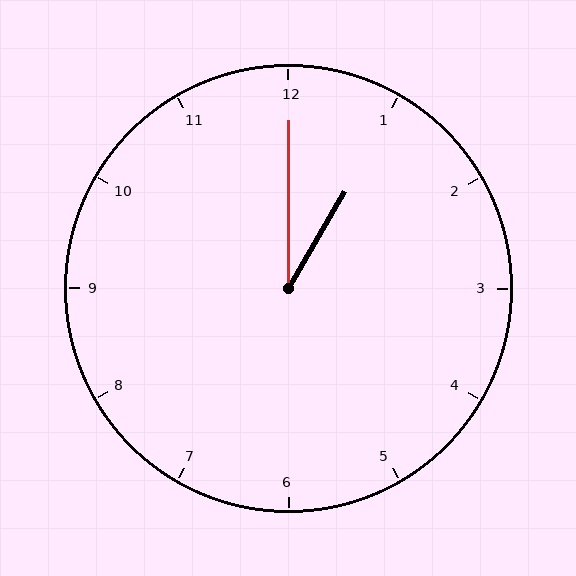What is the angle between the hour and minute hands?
Approximately 30 degrees.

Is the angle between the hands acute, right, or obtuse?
It is acute.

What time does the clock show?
1:00.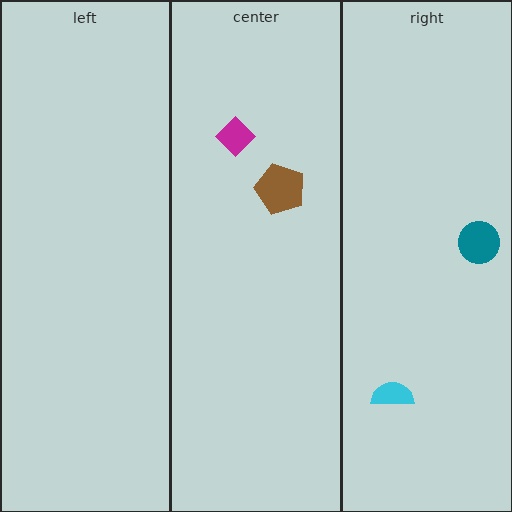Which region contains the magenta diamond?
The center region.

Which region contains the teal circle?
The right region.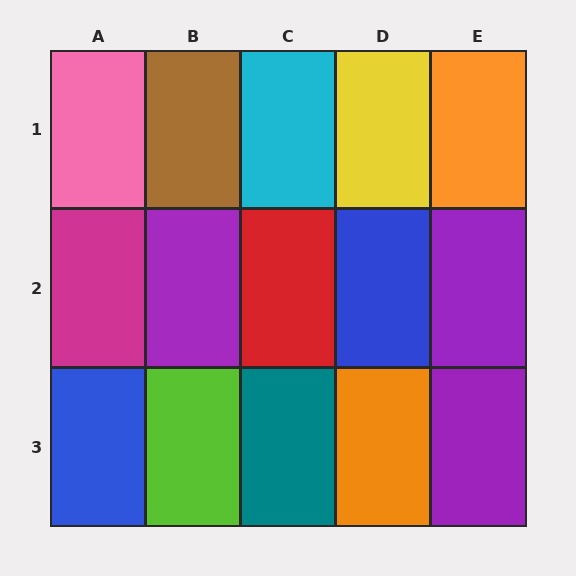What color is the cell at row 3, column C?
Teal.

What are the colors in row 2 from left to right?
Magenta, purple, red, blue, purple.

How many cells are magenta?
1 cell is magenta.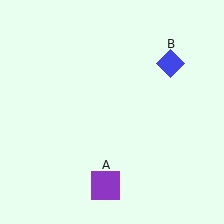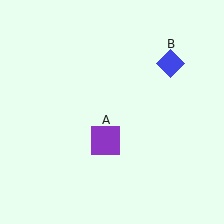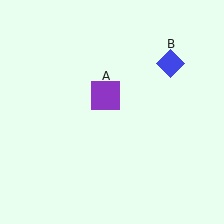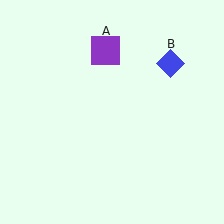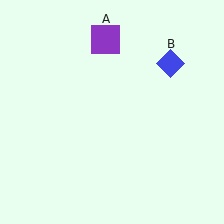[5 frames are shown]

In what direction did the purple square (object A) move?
The purple square (object A) moved up.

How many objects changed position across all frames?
1 object changed position: purple square (object A).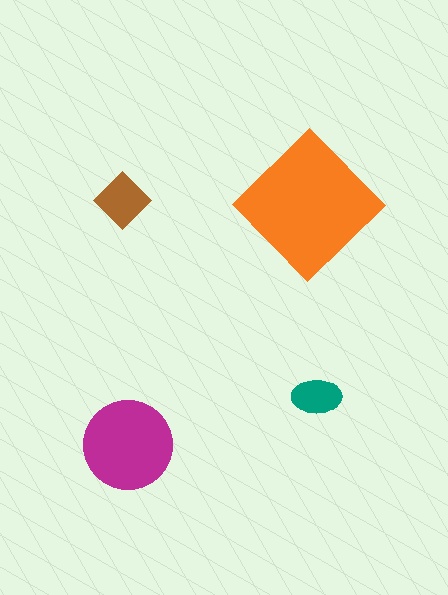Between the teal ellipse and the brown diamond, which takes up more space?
The brown diamond.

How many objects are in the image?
There are 4 objects in the image.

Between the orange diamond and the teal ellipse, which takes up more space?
The orange diamond.